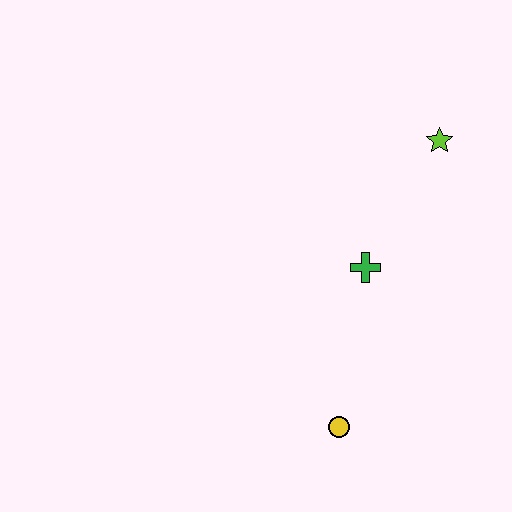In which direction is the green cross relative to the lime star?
The green cross is below the lime star.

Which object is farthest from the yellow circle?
The lime star is farthest from the yellow circle.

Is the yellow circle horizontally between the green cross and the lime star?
No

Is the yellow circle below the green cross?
Yes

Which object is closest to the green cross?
The lime star is closest to the green cross.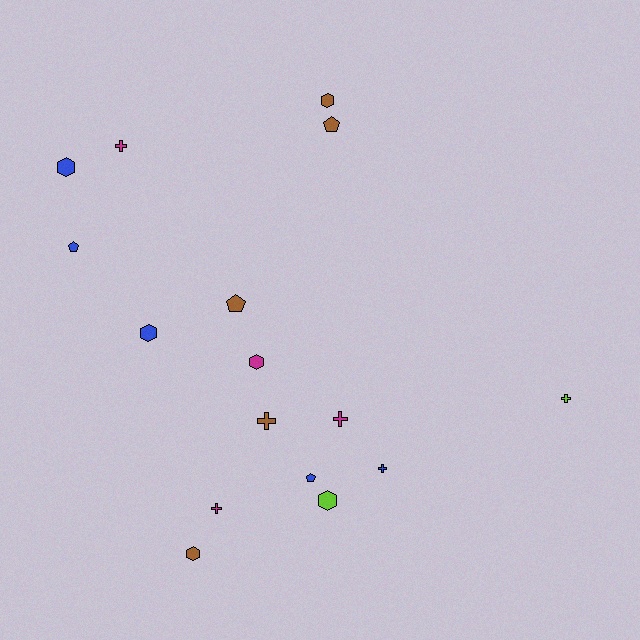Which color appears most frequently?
Brown, with 5 objects.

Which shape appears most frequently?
Cross, with 6 objects.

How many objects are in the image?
There are 16 objects.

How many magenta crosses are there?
There are 3 magenta crosses.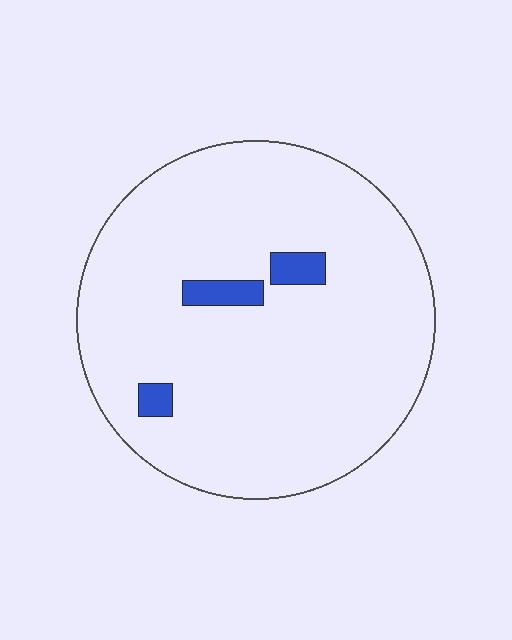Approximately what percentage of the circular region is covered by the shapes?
Approximately 5%.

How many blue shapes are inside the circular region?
3.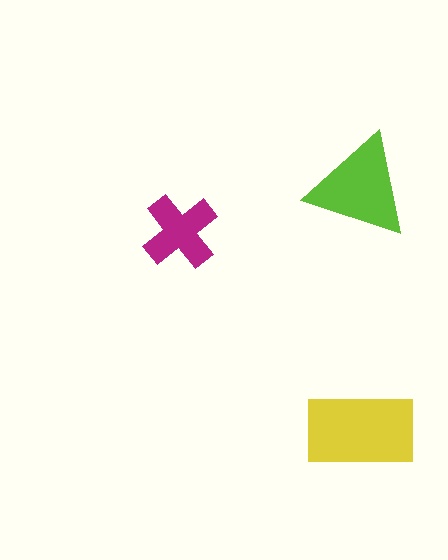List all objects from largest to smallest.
The yellow rectangle, the lime triangle, the magenta cross.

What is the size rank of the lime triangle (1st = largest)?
2nd.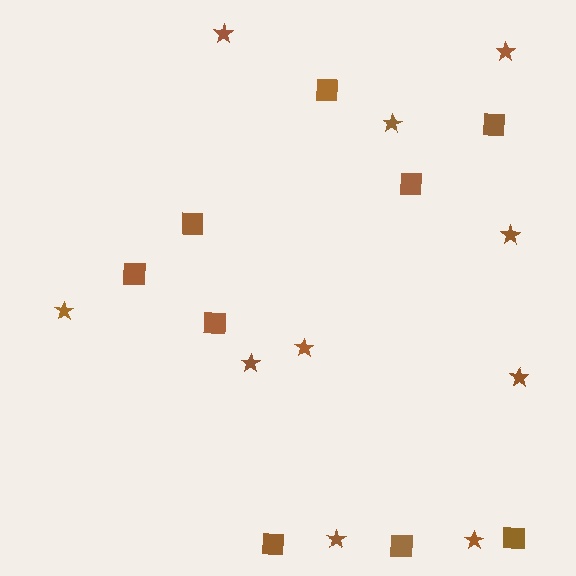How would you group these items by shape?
There are 2 groups: one group of stars (10) and one group of squares (9).